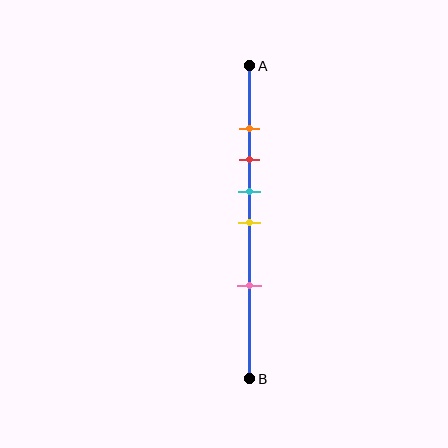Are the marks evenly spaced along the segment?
No, the marks are not evenly spaced.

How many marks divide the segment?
There are 5 marks dividing the segment.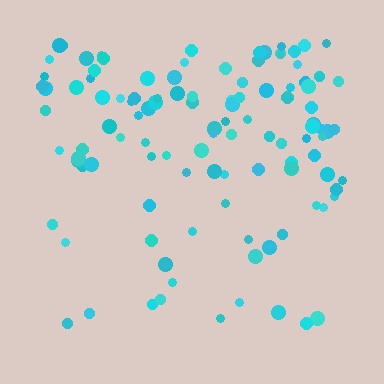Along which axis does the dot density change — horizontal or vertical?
Vertical.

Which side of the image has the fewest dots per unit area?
The bottom.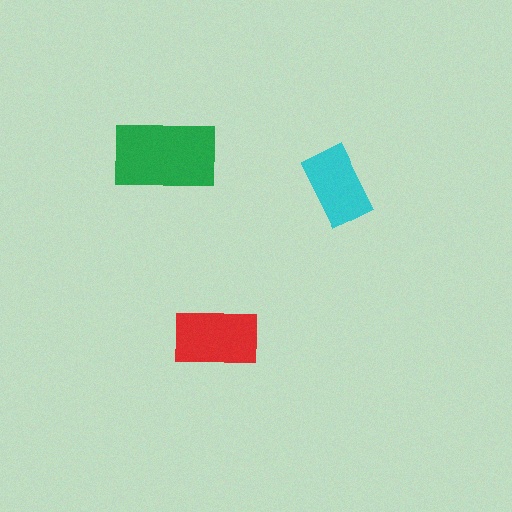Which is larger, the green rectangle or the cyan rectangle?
The green one.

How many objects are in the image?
There are 3 objects in the image.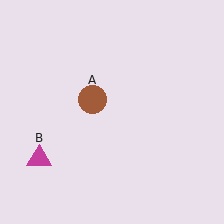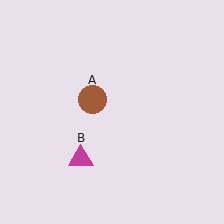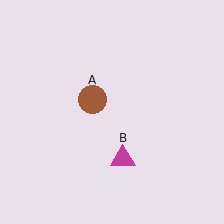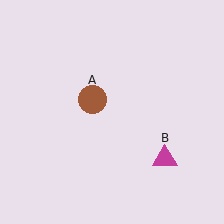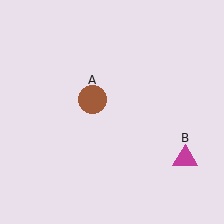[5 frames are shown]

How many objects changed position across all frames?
1 object changed position: magenta triangle (object B).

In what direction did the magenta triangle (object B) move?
The magenta triangle (object B) moved right.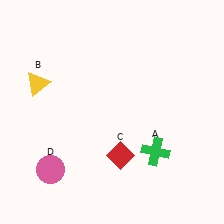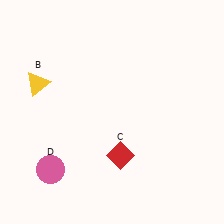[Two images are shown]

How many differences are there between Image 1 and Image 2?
There is 1 difference between the two images.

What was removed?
The green cross (A) was removed in Image 2.